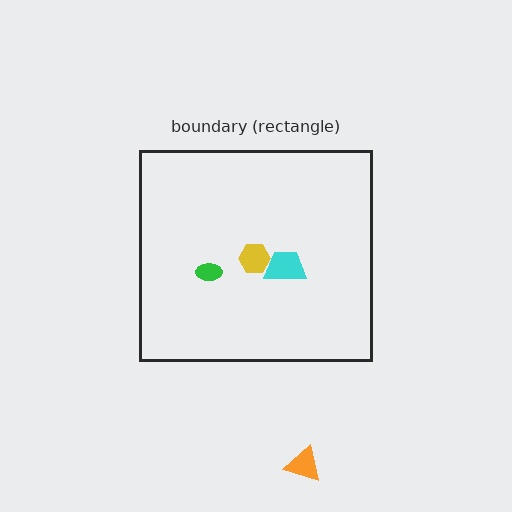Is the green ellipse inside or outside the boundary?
Inside.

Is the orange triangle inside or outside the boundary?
Outside.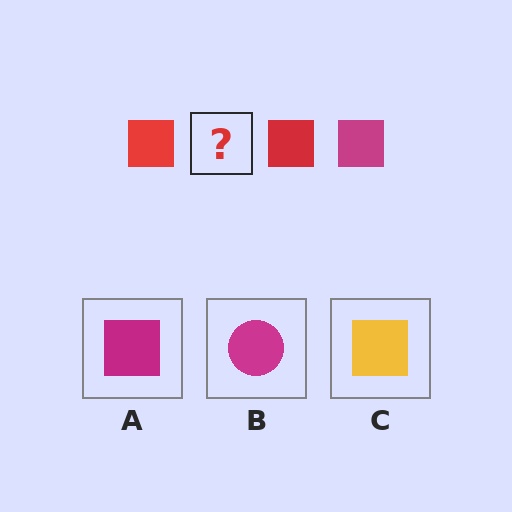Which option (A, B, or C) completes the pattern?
A.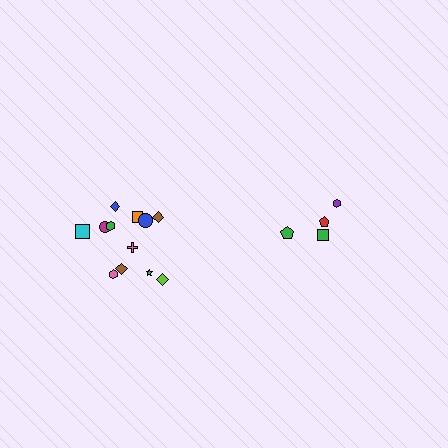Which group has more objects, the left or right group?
The left group.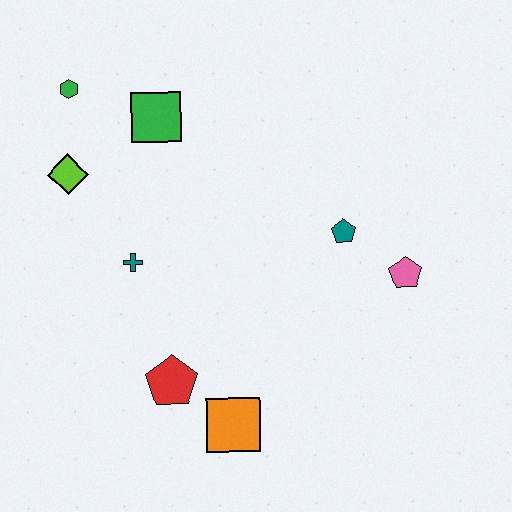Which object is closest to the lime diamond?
The green hexagon is closest to the lime diamond.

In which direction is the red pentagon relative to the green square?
The red pentagon is below the green square.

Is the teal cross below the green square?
Yes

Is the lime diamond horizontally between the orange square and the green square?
No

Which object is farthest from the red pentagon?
The green hexagon is farthest from the red pentagon.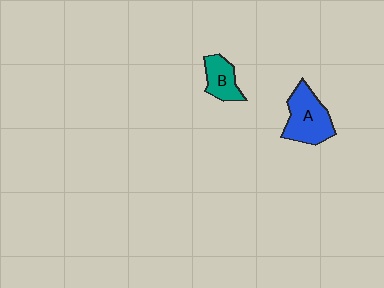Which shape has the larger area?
Shape A (blue).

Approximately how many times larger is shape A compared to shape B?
Approximately 1.7 times.